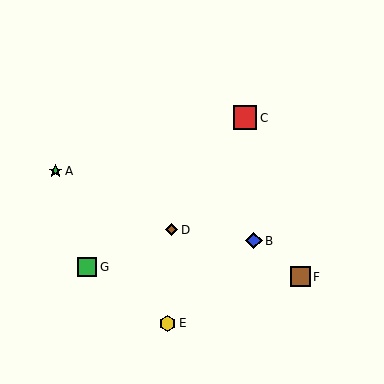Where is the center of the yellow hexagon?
The center of the yellow hexagon is at (168, 323).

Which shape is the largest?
The red square (labeled C) is the largest.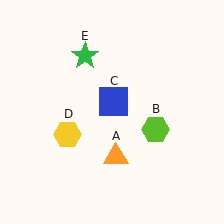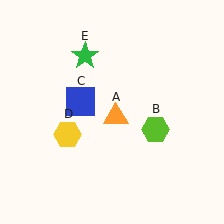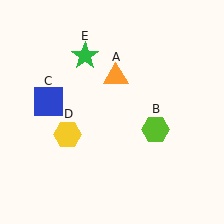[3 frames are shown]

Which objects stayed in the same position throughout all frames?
Lime hexagon (object B) and yellow hexagon (object D) and green star (object E) remained stationary.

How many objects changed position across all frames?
2 objects changed position: orange triangle (object A), blue square (object C).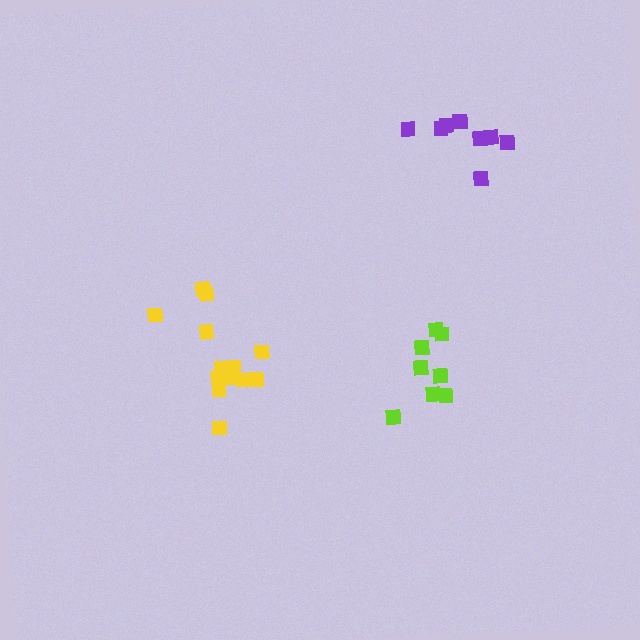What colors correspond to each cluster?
The clusters are colored: lime, yellow, purple.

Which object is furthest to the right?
The purple cluster is rightmost.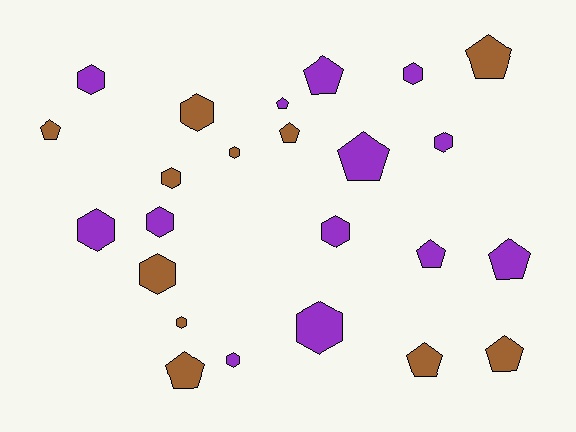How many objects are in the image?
There are 24 objects.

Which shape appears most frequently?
Hexagon, with 13 objects.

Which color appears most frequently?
Purple, with 13 objects.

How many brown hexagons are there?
There are 5 brown hexagons.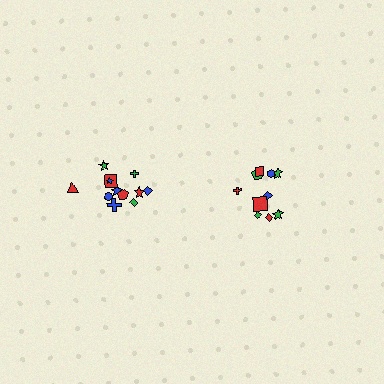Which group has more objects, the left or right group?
The left group.